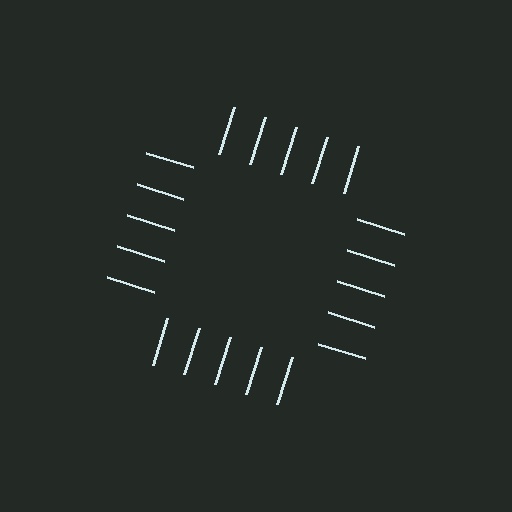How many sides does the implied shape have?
4 sides — the line-ends trace a square.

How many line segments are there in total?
20 — 5 along each of the 4 edges.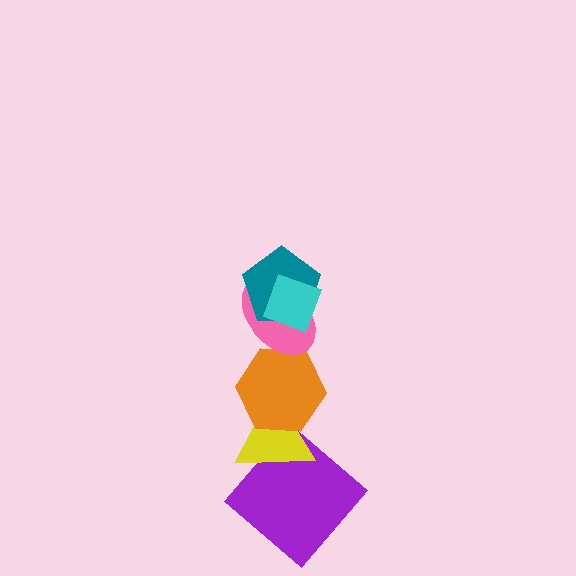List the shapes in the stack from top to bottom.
From top to bottom: the cyan diamond, the teal pentagon, the pink ellipse, the orange hexagon, the yellow triangle, the purple diamond.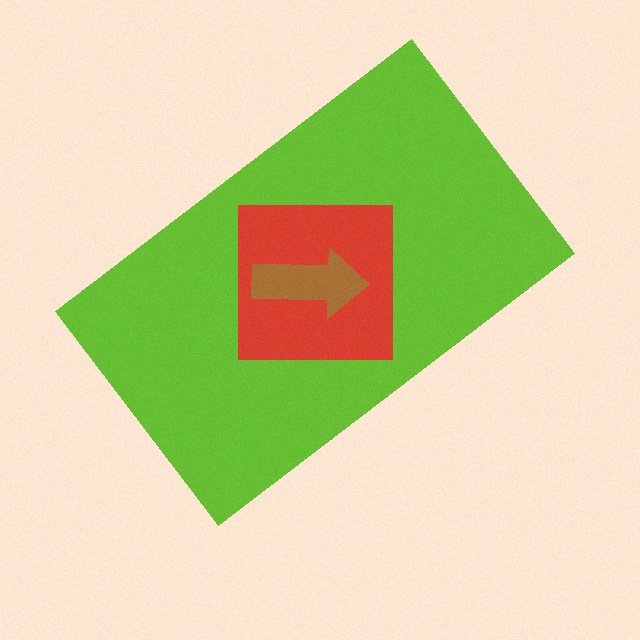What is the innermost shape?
The brown arrow.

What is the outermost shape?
The lime rectangle.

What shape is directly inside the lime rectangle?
The red square.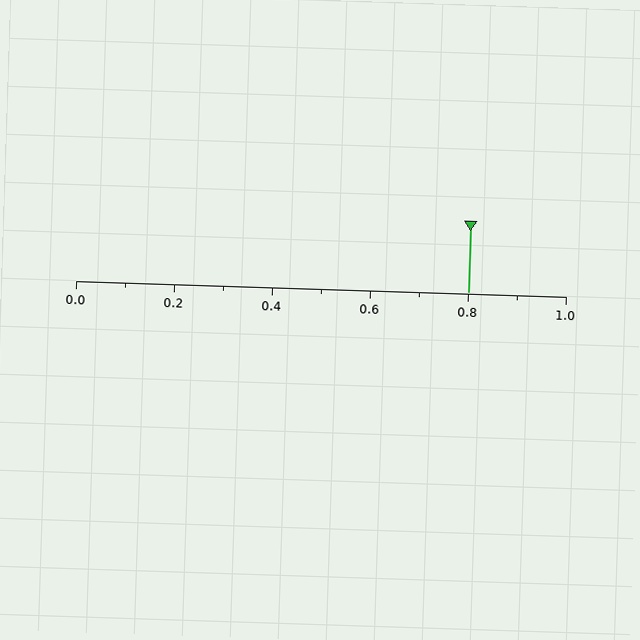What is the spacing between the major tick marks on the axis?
The major ticks are spaced 0.2 apart.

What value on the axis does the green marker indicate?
The marker indicates approximately 0.8.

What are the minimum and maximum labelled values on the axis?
The axis runs from 0.0 to 1.0.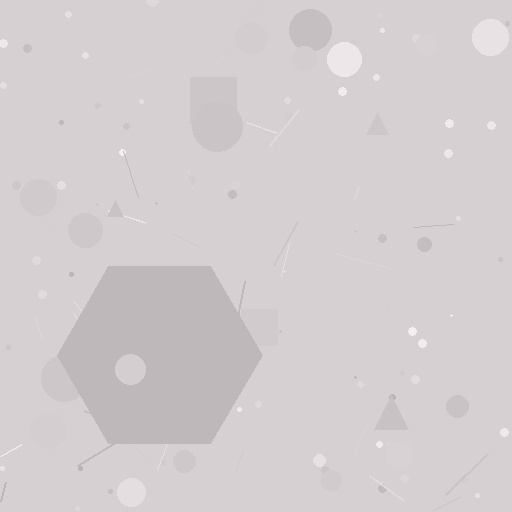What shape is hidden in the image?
A hexagon is hidden in the image.